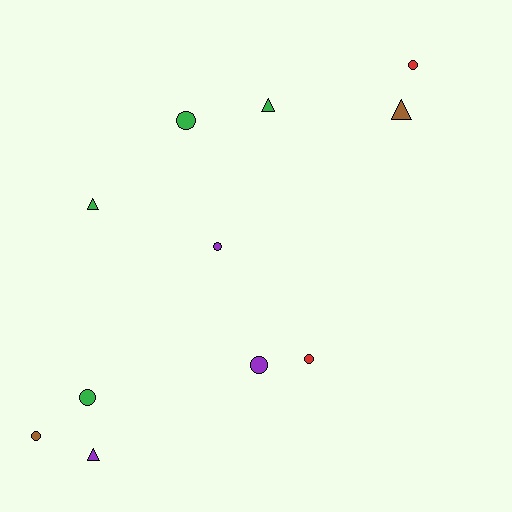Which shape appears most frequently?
Circle, with 7 objects.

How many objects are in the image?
There are 11 objects.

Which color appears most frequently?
Green, with 4 objects.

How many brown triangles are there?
There is 1 brown triangle.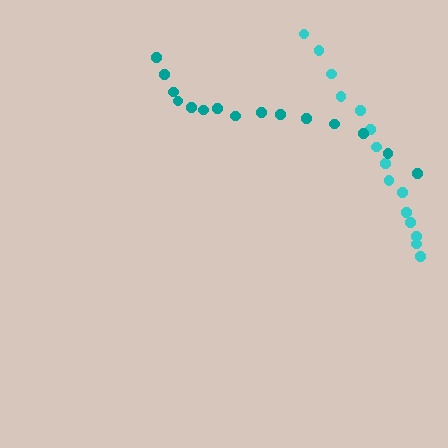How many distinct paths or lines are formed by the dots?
There are 2 distinct paths.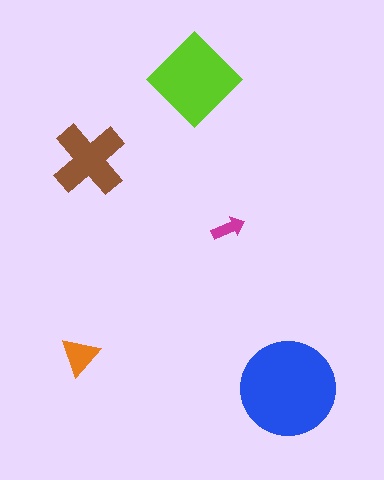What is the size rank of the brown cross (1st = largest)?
3rd.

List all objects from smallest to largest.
The magenta arrow, the orange triangle, the brown cross, the lime diamond, the blue circle.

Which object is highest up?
The lime diamond is topmost.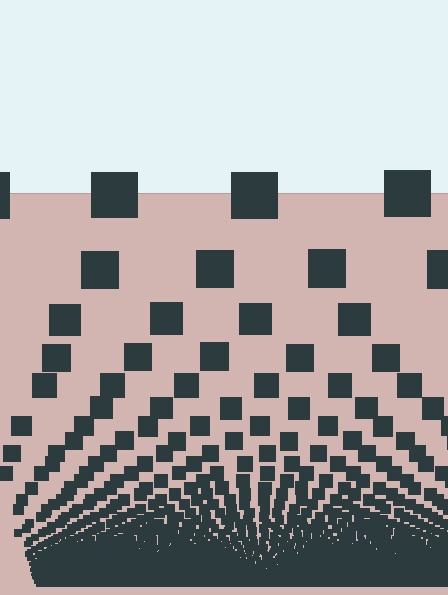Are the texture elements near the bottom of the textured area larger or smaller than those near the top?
Smaller. The gradient is inverted — elements near the bottom are smaller and denser.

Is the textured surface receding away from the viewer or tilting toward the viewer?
The surface appears to tilt toward the viewer. Texture elements get larger and sparser toward the top.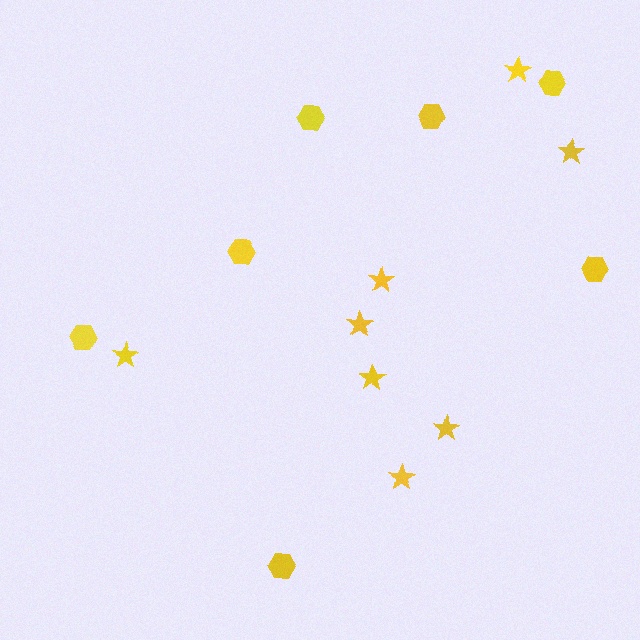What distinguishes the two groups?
There are 2 groups: one group of stars (8) and one group of hexagons (7).